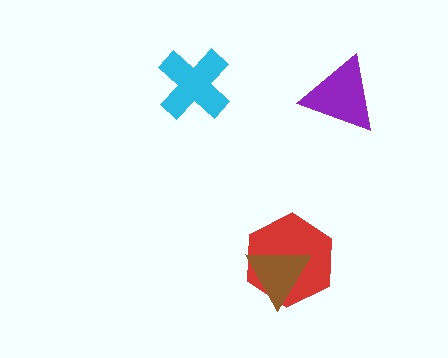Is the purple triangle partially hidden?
No, no other shape covers it.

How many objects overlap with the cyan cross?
0 objects overlap with the cyan cross.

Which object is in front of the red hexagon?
The brown triangle is in front of the red hexagon.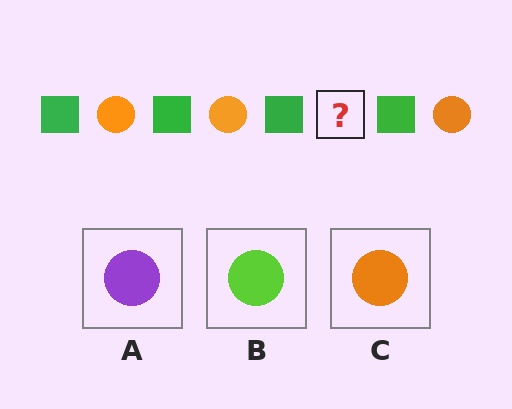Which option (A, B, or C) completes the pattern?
C.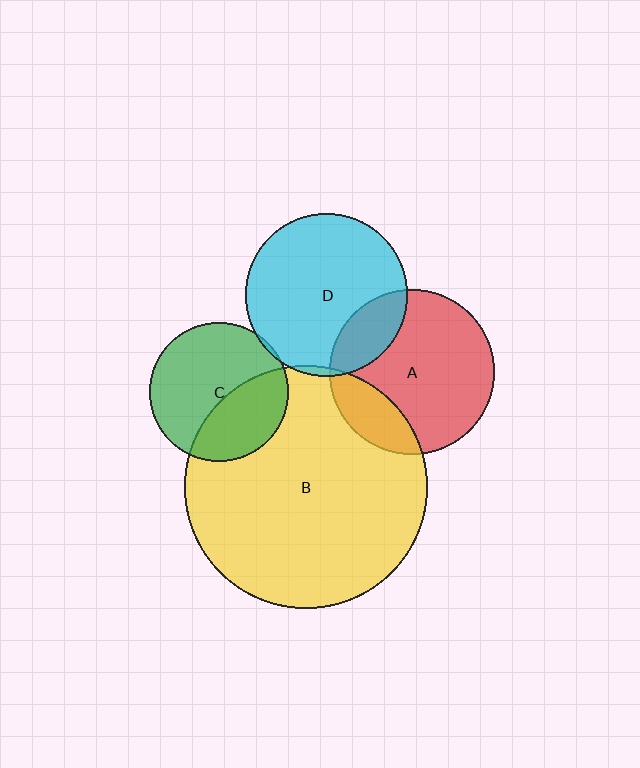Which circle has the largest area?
Circle B (yellow).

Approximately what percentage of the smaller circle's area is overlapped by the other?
Approximately 20%.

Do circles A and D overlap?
Yes.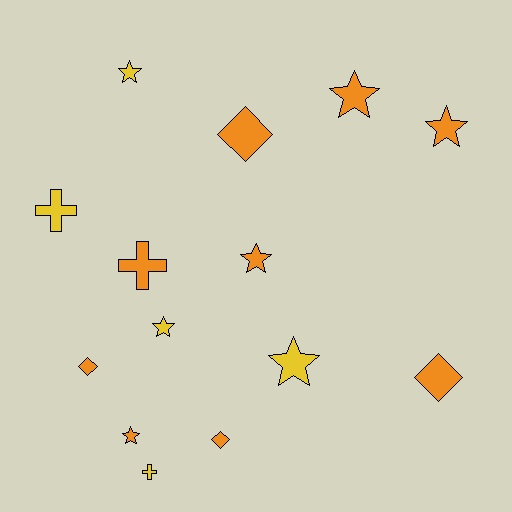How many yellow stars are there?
There are 3 yellow stars.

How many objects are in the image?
There are 14 objects.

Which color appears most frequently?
Orange, with 9 objects.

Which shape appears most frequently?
Star, with 7 objects.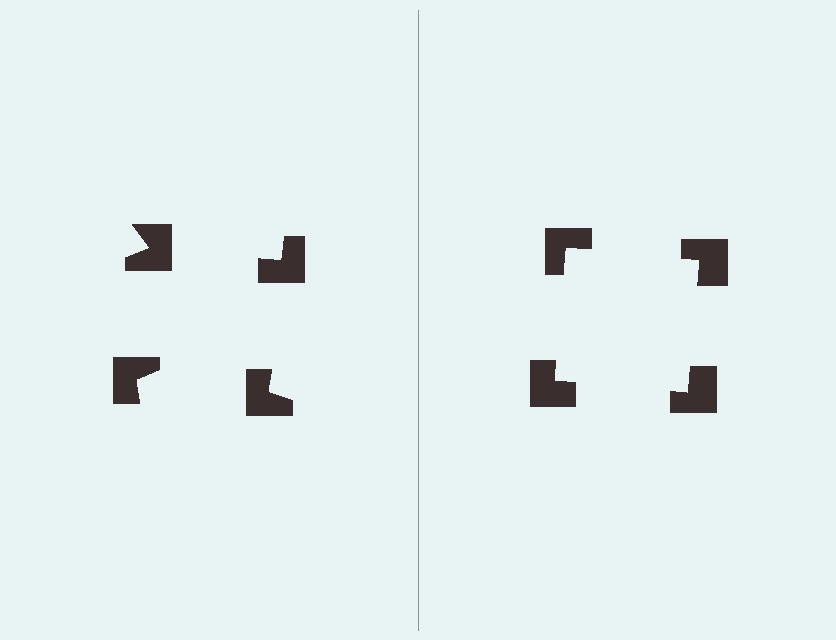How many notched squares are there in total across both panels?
8 — 4 on each side.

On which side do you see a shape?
An illusory square appears on the right side. On the left side the wedge cuts are rotated, so no coherent shape forms.